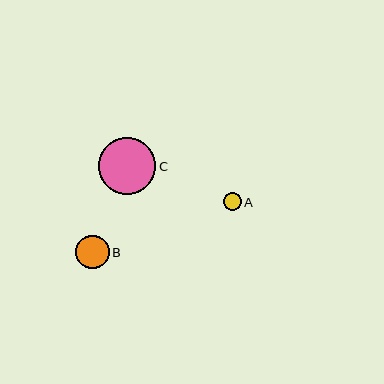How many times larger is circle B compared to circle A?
Circle B is approximately 1.9 times the size of circle A.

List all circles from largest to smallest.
From largest to smallest: C, B, A.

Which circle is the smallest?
Circle A is the smallest with a size of approximately 18 pixels.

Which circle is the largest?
Circle C is the largest with a size of approximately 57 pixels.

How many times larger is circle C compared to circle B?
Circle C is approximately 1.7 times the size of circle B.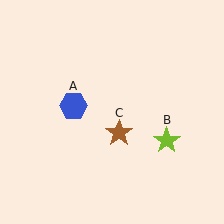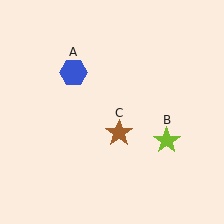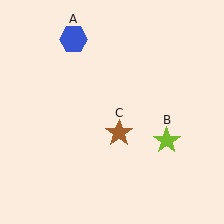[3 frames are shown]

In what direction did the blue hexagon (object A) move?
The blue hexagon (object A) moved up.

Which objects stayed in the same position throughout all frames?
Lime star (object B) and brown star (object C) remained stationary.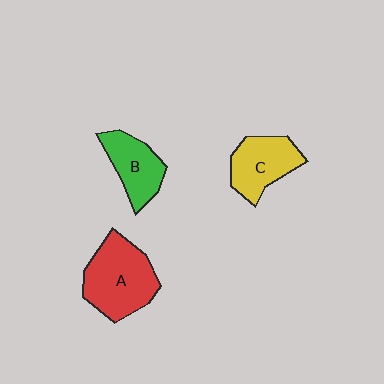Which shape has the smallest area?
Shape B (green).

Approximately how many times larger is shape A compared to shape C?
Approximately 1.4 times.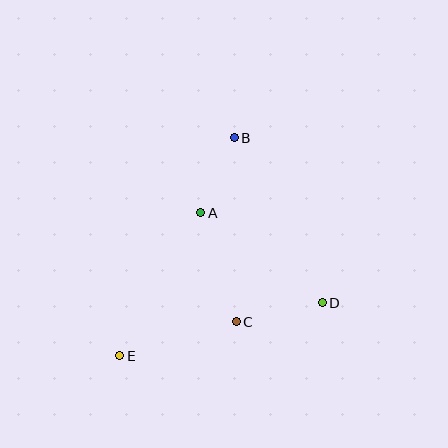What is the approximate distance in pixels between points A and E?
The distance between A and E is approximately 165 pixels.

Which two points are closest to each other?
Points A and B are closest to each other.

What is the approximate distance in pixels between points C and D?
The distance between C and D is approximately 88 pixels.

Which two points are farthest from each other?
Points B and E are farthest from each other.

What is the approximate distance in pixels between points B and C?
The distance between B and C is approximately 184 pixels.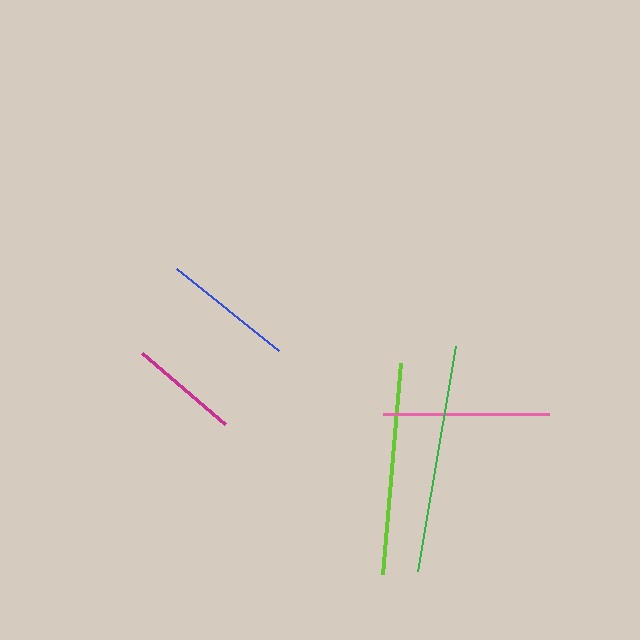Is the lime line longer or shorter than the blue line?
The lime line is longer than the blue line.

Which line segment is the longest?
The green line is the longest at approximately 228 pixels.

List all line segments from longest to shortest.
From longest to shortest: green, lime, pink, blue, magenta.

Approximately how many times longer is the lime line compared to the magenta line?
The lime line is approximately 2.0 times the length of the magenta line.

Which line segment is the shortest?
The magenta line is the shortest at approximately 108 pixels.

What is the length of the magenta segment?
The magenta segment is approximately 108 pixels long.